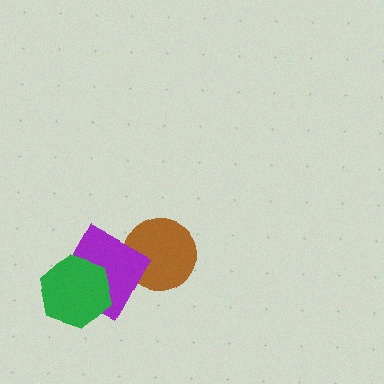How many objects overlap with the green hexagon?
1 object overlaps with the green hexagon.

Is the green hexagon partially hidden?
No, no other shape covers it.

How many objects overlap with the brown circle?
1 object overlaps with the brown circle.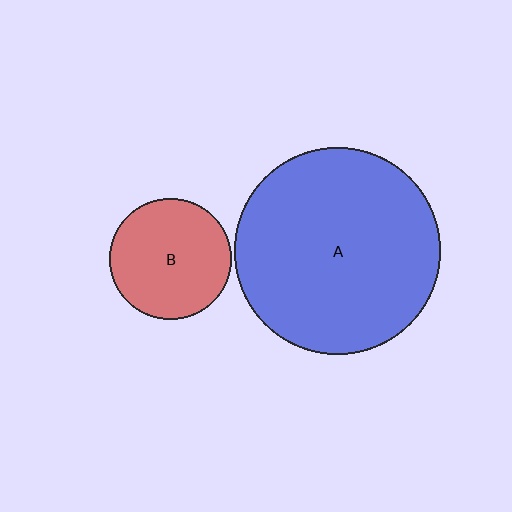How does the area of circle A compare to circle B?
Approximately 2.9 times.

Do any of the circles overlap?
No, none of the circles overlap.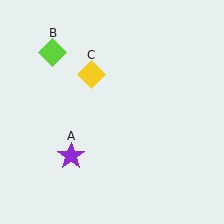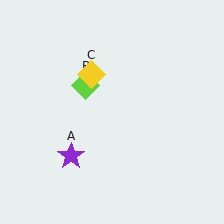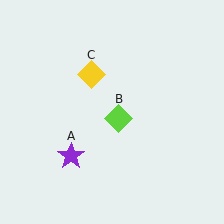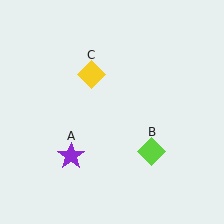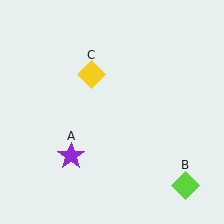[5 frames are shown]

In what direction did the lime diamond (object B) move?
The lime diamond (object B) moved down and to the right.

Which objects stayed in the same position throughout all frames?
Purple star (object A) and yellow diamond (object C) remained stationary.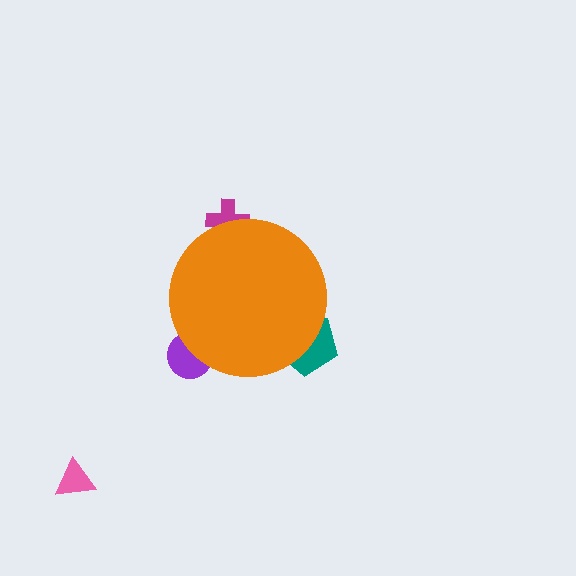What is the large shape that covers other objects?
An orange circle.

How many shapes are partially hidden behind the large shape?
3 shapes are partially hidden.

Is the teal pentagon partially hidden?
Yes, the teal pentagon is partially hidden behind the orange circle.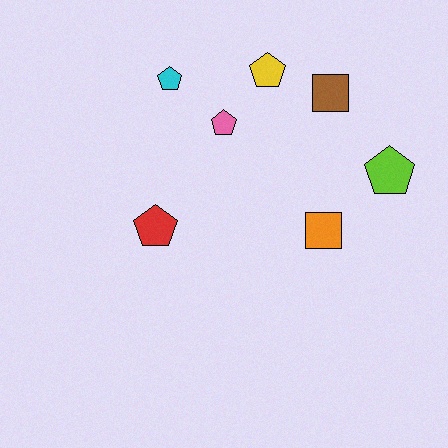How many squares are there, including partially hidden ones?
There are 2 squares.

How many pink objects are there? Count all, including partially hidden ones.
There is 1 pink object.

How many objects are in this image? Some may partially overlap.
There are 7 objects.